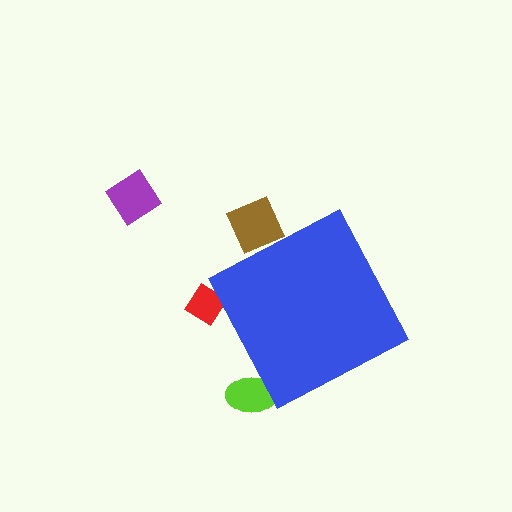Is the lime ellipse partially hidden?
Yes, the lime ellipse is partially hidden behind the blue diamond.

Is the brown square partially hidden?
Yes, the brown square is partially hidden behind the blue diamond.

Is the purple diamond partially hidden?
No, the purple diamond is fully visible.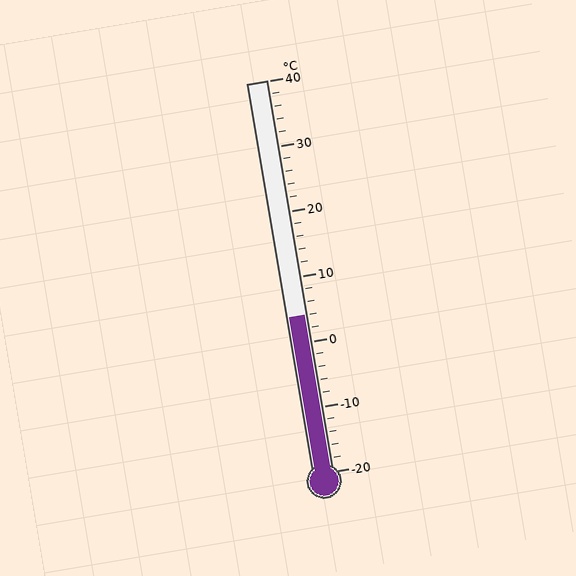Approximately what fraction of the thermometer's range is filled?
The thermometer is filled to approximately 40% of its range.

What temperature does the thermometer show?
The thermometer shows approximately 4°C.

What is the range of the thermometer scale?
The thermometer scale ranges from -20°C to 40°C.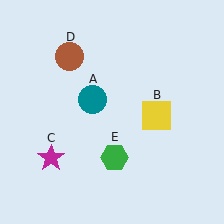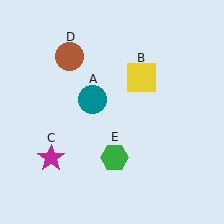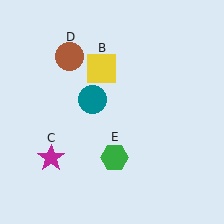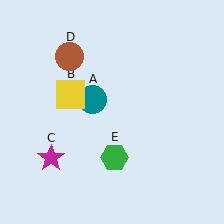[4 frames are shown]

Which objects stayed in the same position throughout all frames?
Teal circle (object A) and magenta star (object C) and brown circle (object D) and green hexagon (object E) remained stationary.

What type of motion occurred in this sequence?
The yellow square (object B) rotated counterclockwise around the center of the scene.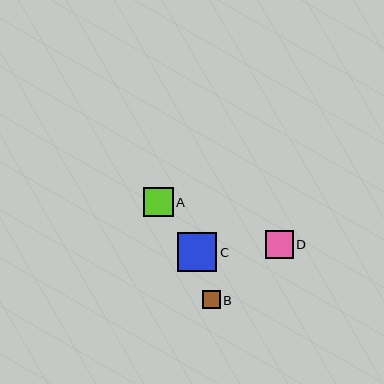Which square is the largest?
Square C is the largest with a size of approximately 39 pixels.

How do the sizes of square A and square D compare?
Square A and square D are approximately the same size.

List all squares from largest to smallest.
From largest to smallest: C, A, D, B.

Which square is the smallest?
Square B is the smallest with a size of approximately 17 pixels.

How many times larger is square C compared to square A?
Square C is approximately 1.3 times the size of square A.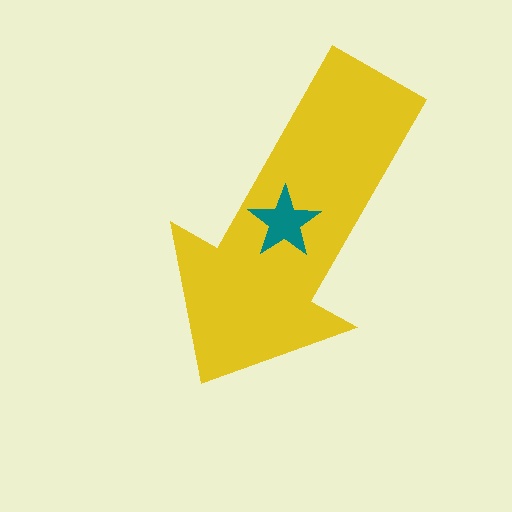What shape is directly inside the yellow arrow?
The teal star.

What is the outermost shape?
The yellow arrow.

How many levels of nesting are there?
2.